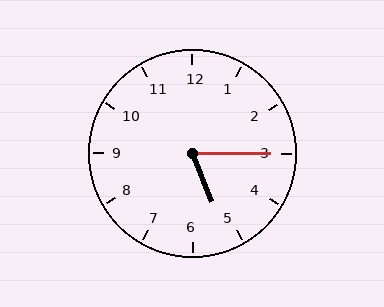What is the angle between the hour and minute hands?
Approximately 68 degrees.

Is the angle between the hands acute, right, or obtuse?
It is acute.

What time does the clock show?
5:15.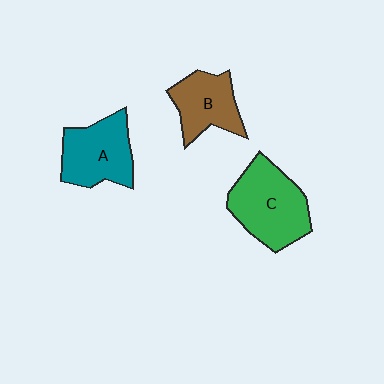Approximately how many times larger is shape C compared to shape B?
Approximately 1.4 times.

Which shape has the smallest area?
Shape B (brown).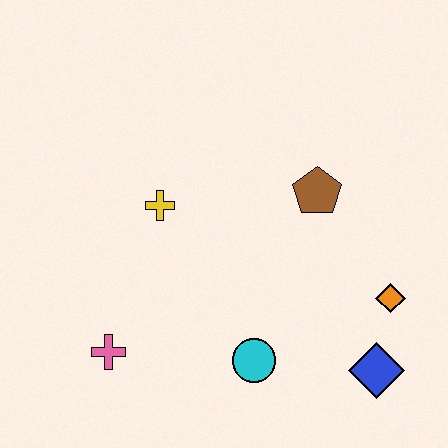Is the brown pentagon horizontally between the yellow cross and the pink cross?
No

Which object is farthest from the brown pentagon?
The pink cross is farthest from the brown pentagon.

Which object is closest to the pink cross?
The cyan circle is closest to the pink cross.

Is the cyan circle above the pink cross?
No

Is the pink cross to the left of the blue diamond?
Yes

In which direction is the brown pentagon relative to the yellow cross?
The brown pentagon is to the right of the yellow cross.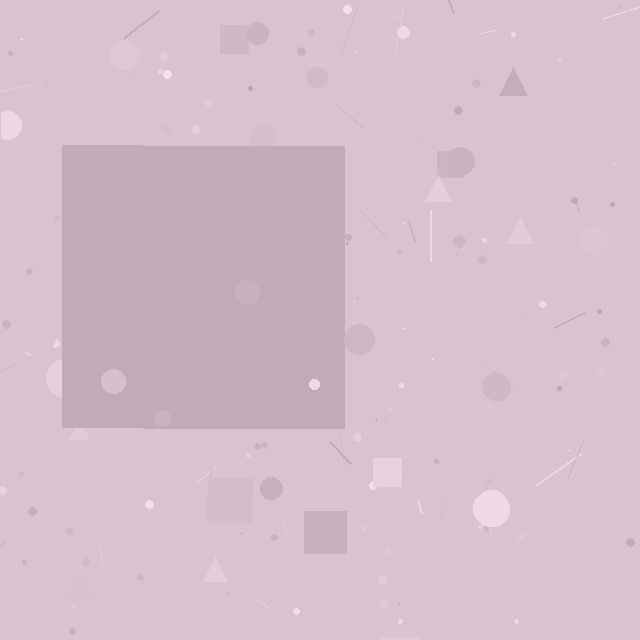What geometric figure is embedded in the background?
A square is embedded in the background.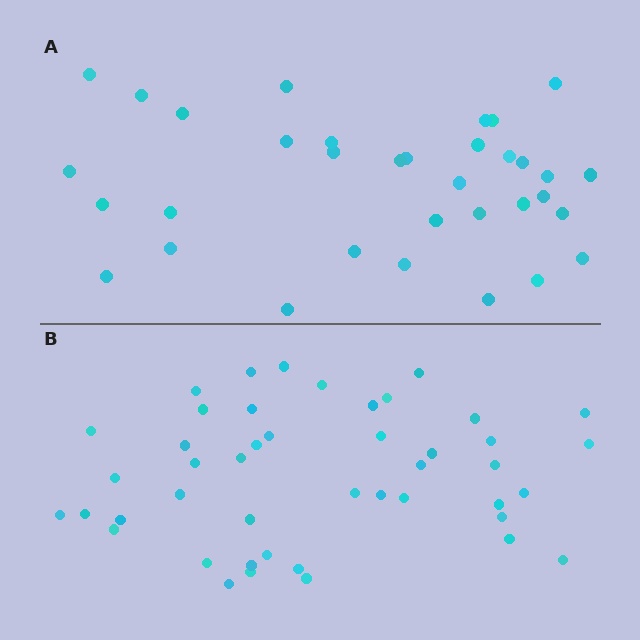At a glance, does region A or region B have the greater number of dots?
Region B (the bottom region) has more dots.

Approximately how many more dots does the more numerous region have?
Region B has roughly 12 or so more dots than region A.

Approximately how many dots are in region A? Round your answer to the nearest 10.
About 30 dots. (The exact count is 34, which rounds to 30.)